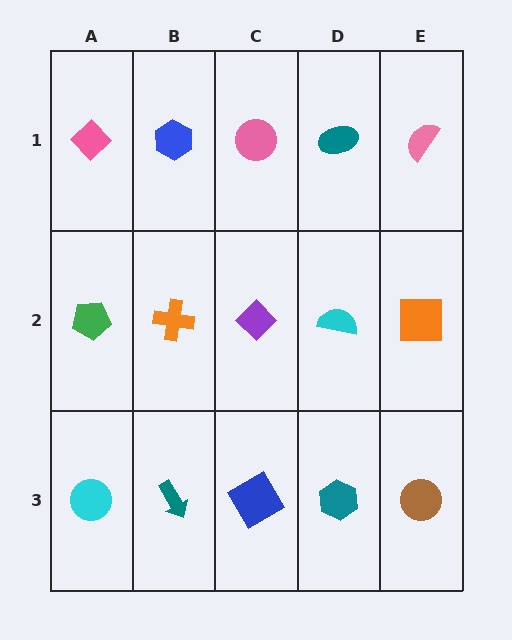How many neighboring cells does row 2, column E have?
3.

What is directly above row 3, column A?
A green pentagon.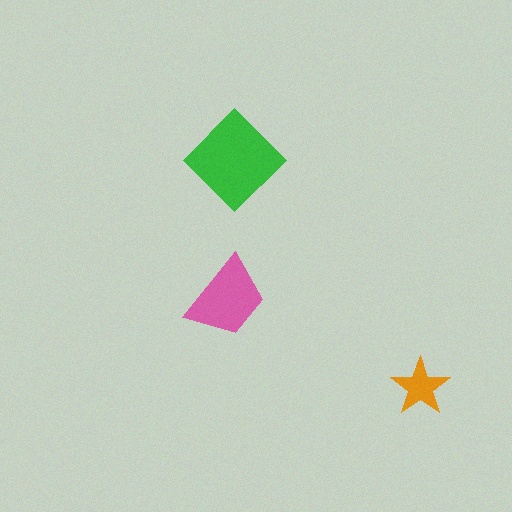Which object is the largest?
The green diamond.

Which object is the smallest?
The orange star.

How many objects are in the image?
There are 3 objects in the image.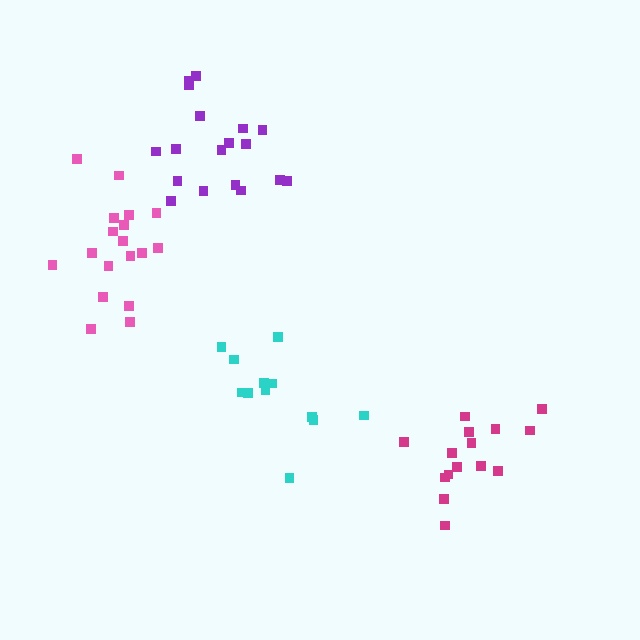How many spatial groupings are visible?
There are 4 spatial groupings.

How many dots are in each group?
Group 1: 15 dots, Group 2: 18 dots, Group 3: 12 dots, Group 4: 18 dots (63 total).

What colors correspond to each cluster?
The clusters are colored: magenta, purple, cyan, pink.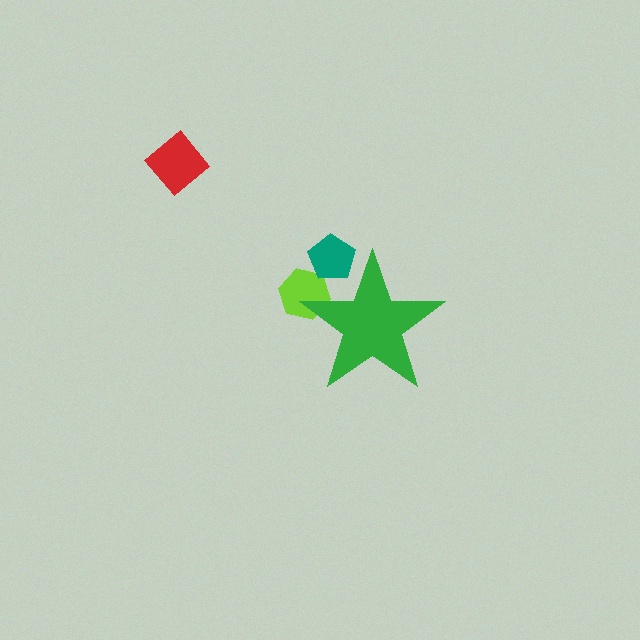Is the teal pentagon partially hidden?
Yes, the teal pentagon is partially hidden behind the green star.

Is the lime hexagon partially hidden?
Yes, the lime hexagon is partially hidden behind the green star.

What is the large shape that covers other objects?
A green star.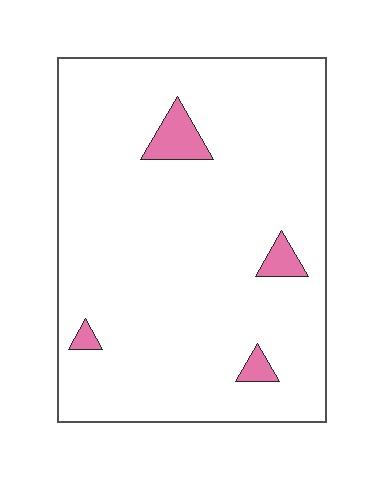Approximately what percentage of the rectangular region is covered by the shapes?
Approximately 5%.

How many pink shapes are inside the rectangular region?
4.